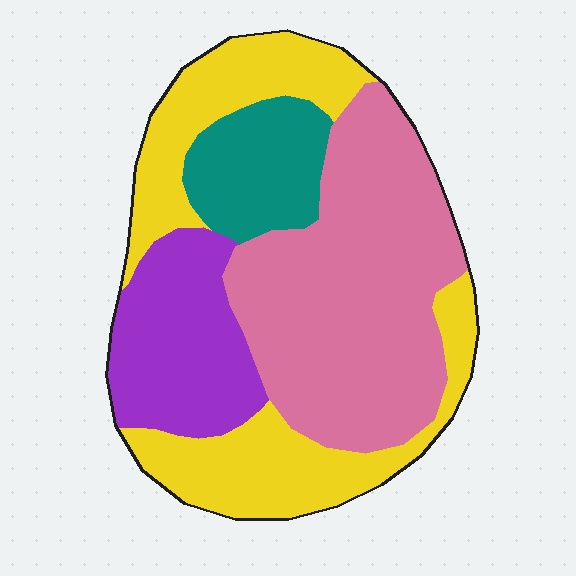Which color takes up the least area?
Teal, at roughly 10%.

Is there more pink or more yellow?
Pink.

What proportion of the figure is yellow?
Yellow covers about 30% of the figure.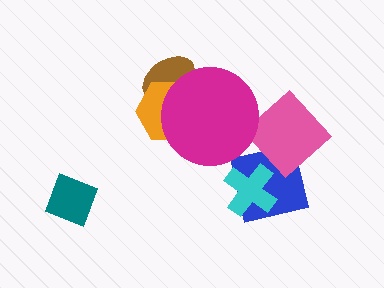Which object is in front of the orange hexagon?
The magenta circle is in front of the orange hexagon.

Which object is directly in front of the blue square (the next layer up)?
The cyan cross is directly in front of the blue square.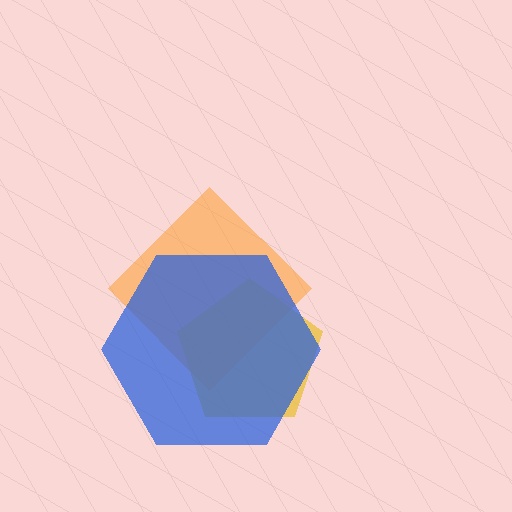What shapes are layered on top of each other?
The layered shapes are: an orange diamond, a yellow pentagon, a blue hexagon.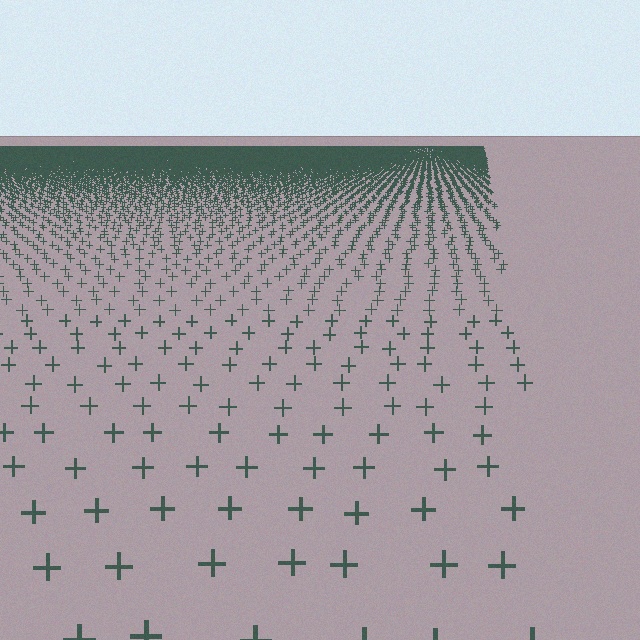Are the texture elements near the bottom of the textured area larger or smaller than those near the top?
Larger. Near the bottom, elements are closer to the viewer and appear at a bigger on-screen size.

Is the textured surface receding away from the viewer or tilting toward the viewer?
The surface is receding away from the viewer. Texture elements get smaller and denser toward the top.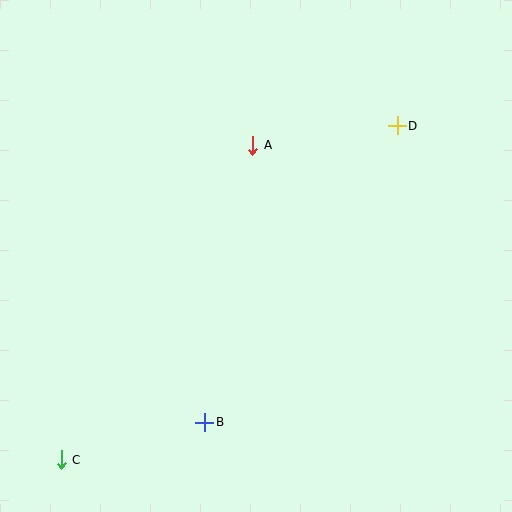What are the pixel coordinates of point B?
Point B is at (205, 422).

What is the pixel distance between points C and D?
The distance between C and D is 474 pixels.